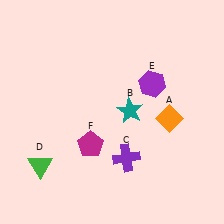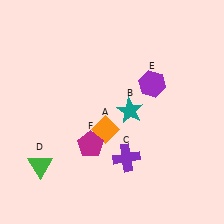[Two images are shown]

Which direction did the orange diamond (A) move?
The orange diamond (A) moved left.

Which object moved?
The orange diamond (A) moved left.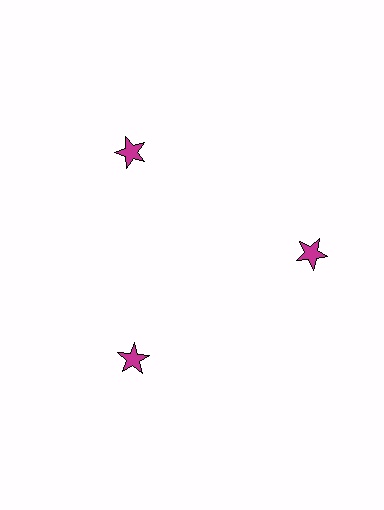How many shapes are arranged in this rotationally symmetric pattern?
There are 3 shapes, arranged in 3 groups of 1.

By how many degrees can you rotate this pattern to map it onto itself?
The pattern maps onto itself every 120 degrees of rotation.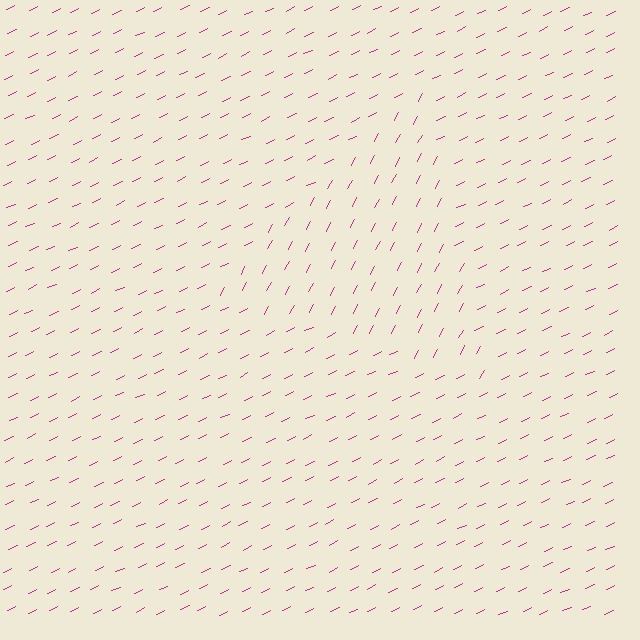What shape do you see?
I see a triangle.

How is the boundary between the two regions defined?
The boundary is defined purely by a change in line orientation (approximately 37 degrees difference). All lines are the same color and thickness.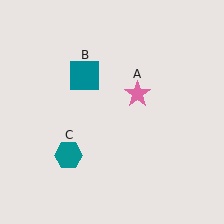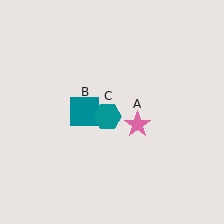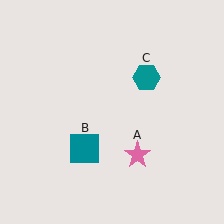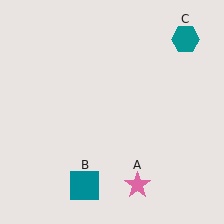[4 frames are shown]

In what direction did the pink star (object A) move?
The pink star (object A) moved down.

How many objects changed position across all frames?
3 objects changed position: pink star (object A), teal square (object B), teal hexagon (object C).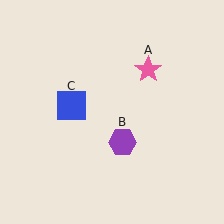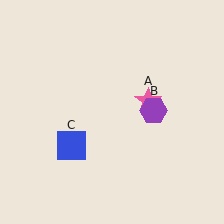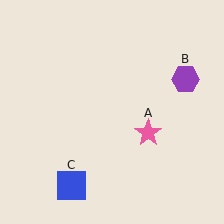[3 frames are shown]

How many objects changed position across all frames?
3 objects changed position: pink star (object A), purple hexagon (object B), blue square (object C).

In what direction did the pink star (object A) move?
The pink star (object A) moved down.